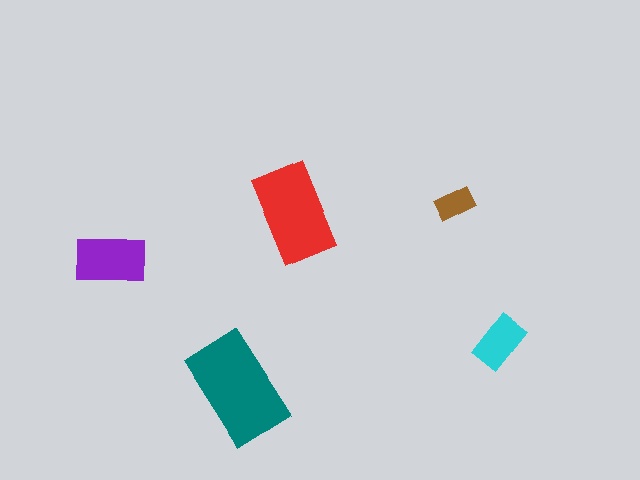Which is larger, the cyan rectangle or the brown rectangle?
The cyan one.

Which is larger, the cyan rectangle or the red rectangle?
The red one.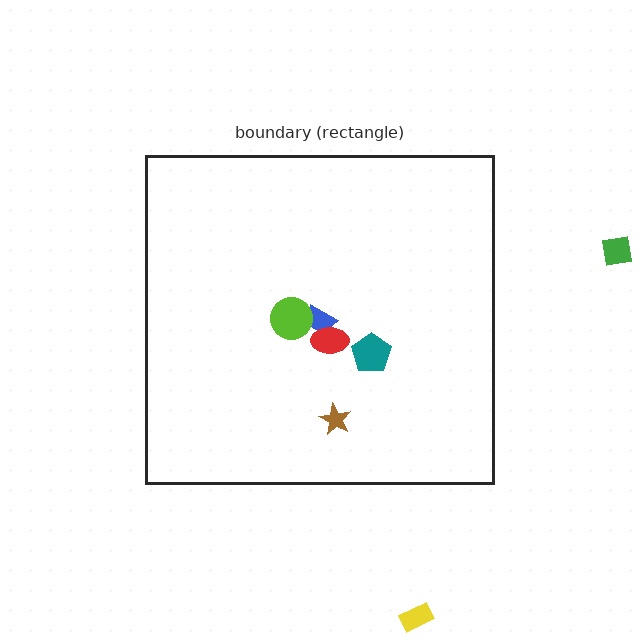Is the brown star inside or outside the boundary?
Inside.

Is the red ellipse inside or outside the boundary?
Inside.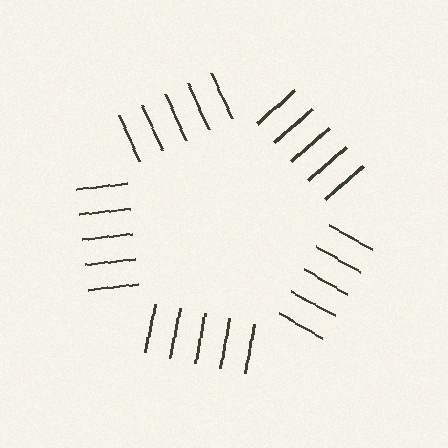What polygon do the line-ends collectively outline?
An illusory pentagon — the line segments terminate on its edges but no continuous stroke is drawn.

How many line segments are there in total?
25 — 5 along each of the 5 edges.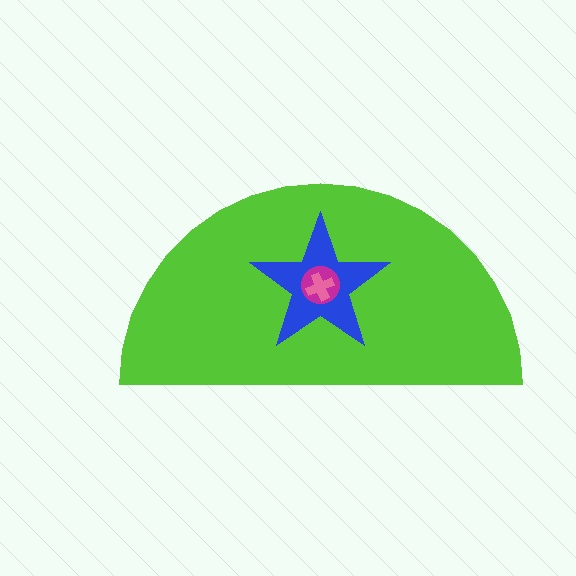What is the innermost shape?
The pink cross.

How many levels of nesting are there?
4.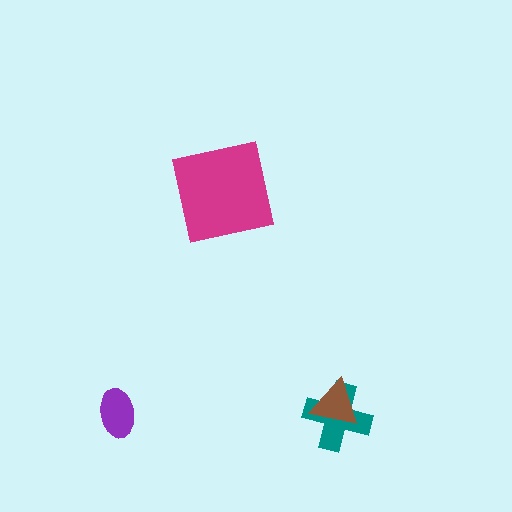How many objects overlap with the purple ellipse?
0 objects overlap with the purple ellipse.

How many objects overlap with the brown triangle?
1 object overlaps with the brown triangle.